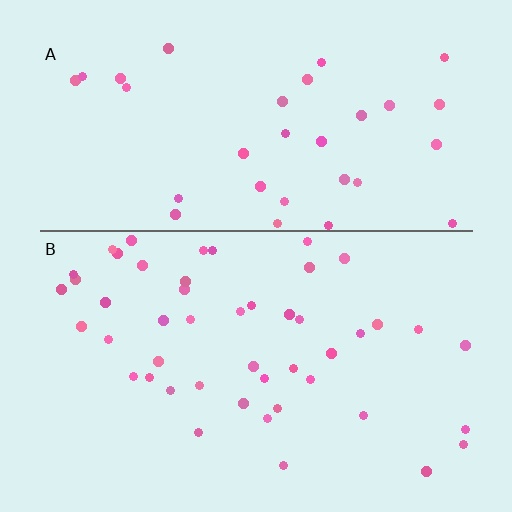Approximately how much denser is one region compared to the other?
Approximately 1.4× — region B over region A.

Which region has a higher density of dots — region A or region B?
B (the bottom).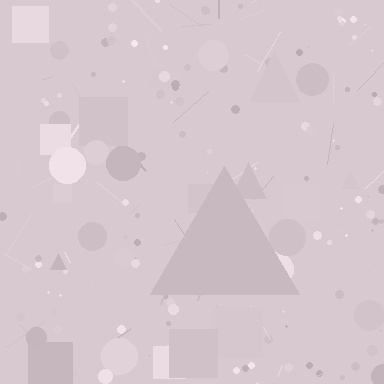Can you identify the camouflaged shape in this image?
The camouflaged shape is a triangle.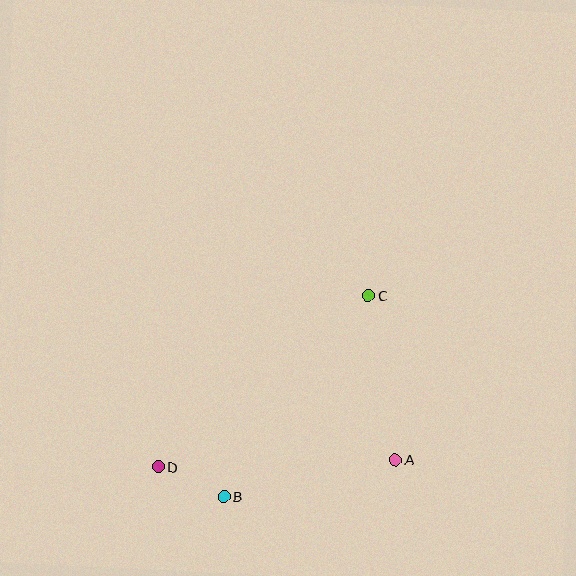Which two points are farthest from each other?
Points C and D are farthest from each other.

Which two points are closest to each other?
Points B and D are closest to each other.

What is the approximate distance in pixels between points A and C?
The distance between A and C is approximately 167 pixels.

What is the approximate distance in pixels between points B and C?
The distance between B and C is approximately 248 pixels.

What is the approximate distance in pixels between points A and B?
The distance between A and B is approximately 175 pixels.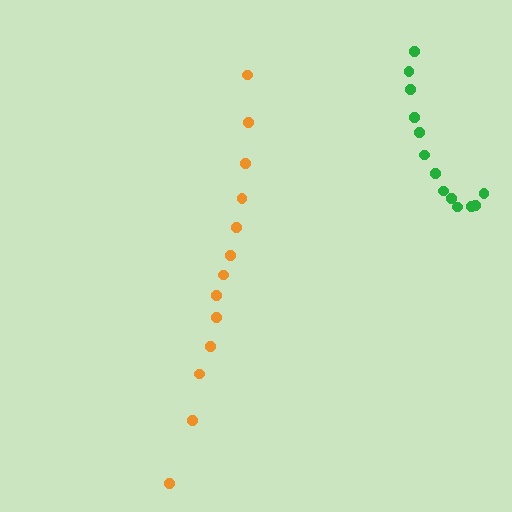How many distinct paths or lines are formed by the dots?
There are 2 distinct paths.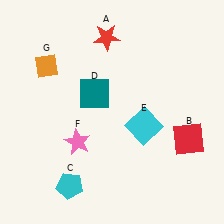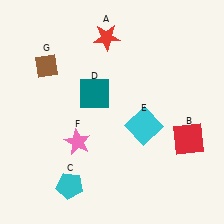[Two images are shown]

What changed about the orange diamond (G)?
In Image 1, G is orange. In Image 2, it changed to brown.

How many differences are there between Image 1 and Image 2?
There is 1 difference between the two images.